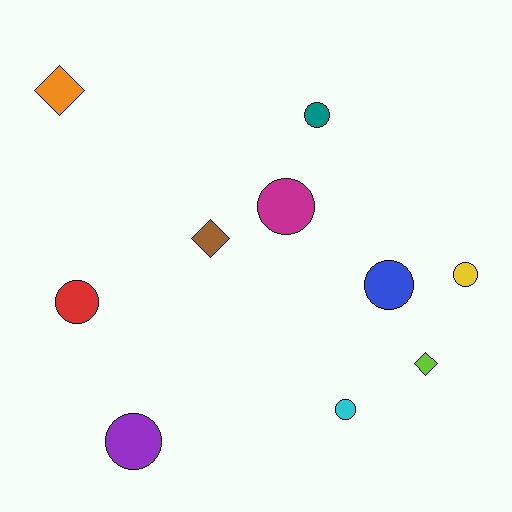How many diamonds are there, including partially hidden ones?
There are 3 diamonds.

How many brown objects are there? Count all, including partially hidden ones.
There is 1 brown object.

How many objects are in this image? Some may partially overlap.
There are 10 objects.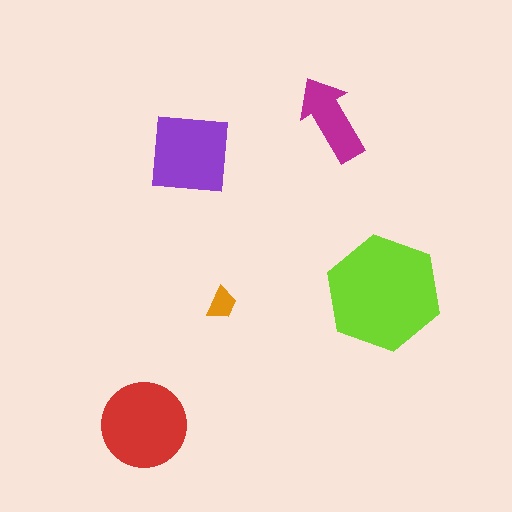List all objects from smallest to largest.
The orange trapezoid, the magenta arrow, the purple square, the red circle, the lime hexagon.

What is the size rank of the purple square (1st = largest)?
3rd.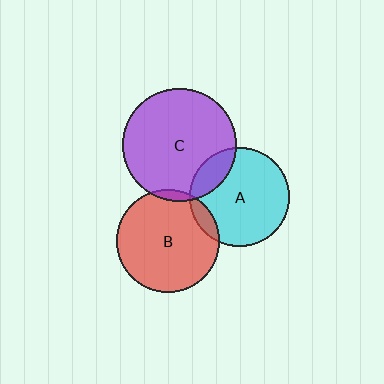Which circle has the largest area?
Circle C (purple).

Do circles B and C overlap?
Yes.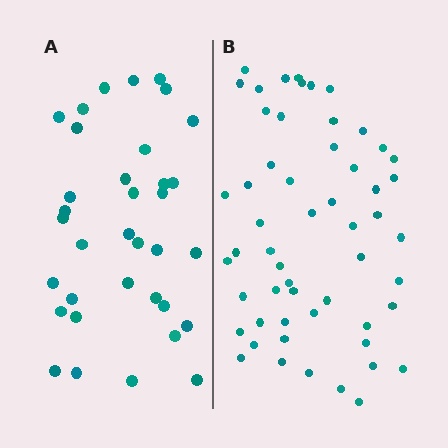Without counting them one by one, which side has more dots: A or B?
Region B (the right region) has more dots.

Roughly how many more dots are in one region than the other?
Region B has approximately 20 more dots than region A.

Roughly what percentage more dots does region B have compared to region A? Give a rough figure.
About 55% more.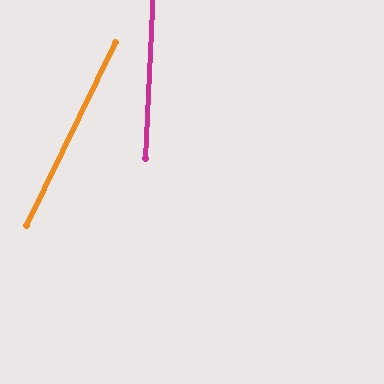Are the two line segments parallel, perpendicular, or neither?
Neither parallel nor perpendicular — they differ by about 23°.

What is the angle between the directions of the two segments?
Approximately 23 degrees.